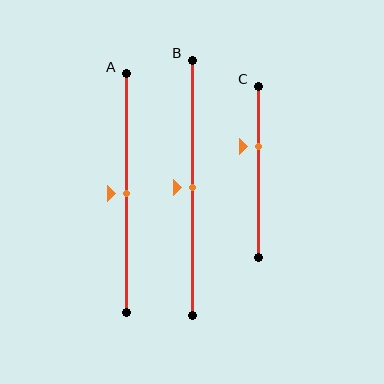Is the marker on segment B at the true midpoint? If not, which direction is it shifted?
Yes, the marker on segment B is at the true midpoint.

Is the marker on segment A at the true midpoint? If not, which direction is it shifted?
Yes, the marker on segment A is at the true midpoint.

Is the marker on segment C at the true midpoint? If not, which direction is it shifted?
No, the marker on segment C is shifted upward by about 15% of the segment length.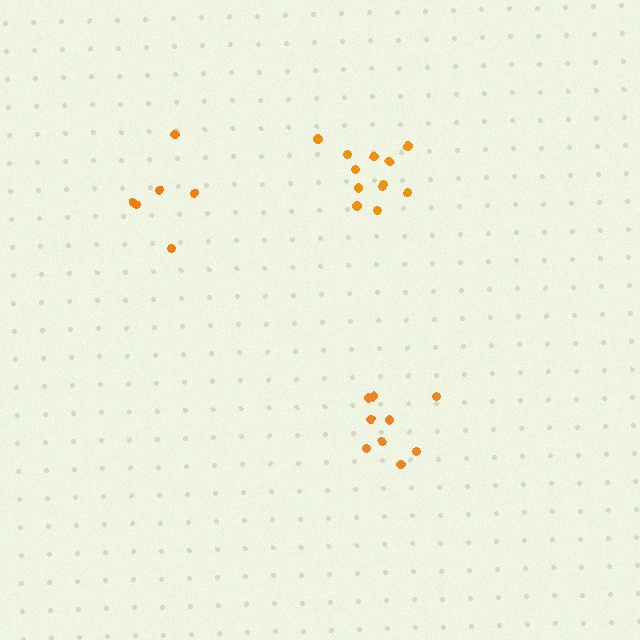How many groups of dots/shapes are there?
There are 3 groups.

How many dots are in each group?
Group 1: 9 dots, Group 2: 12 dots, Group 3: 6 dots (27 total).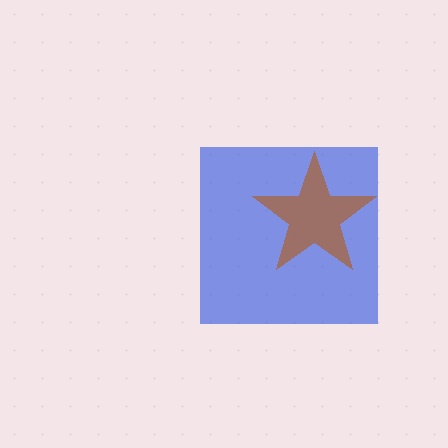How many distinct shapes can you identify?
There are 2 distinct shapes: a blue square, a brown star.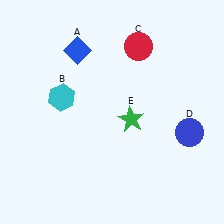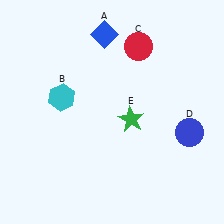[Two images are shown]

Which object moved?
The blue diamond (A) moved right.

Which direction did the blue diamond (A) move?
The blue diamond (A) moved right.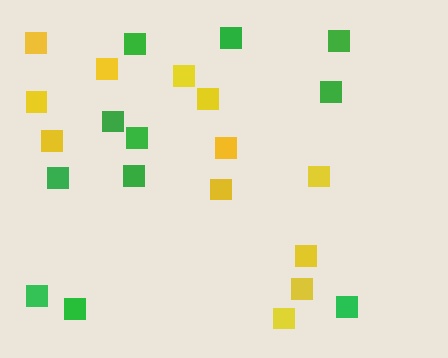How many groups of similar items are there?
There are 2 groups: one group of green squares (11) and one group of yellow squares (12).